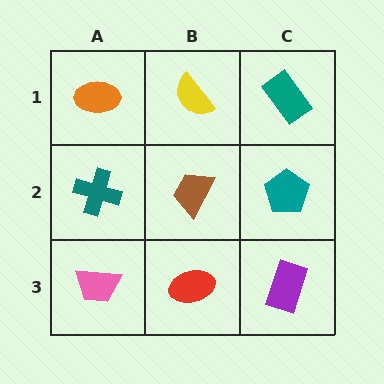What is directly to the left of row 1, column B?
An orange ellipse.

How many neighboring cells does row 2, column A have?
3.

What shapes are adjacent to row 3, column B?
A brown trapezoid (row 2, column B), a pink trapezoid (row 3, column A), a purple rectangle (row 3, column C).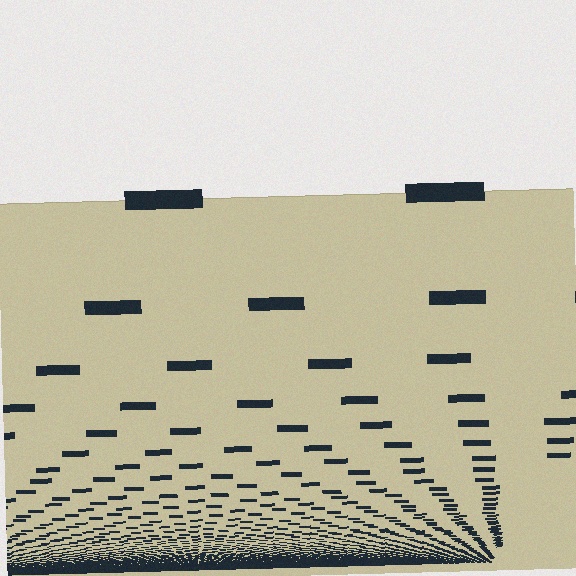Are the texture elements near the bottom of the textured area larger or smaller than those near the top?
Smaller. The gradient is inverted — elements near the bottom are smaller and denser.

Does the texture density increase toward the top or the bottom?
Density increases toward the bottom.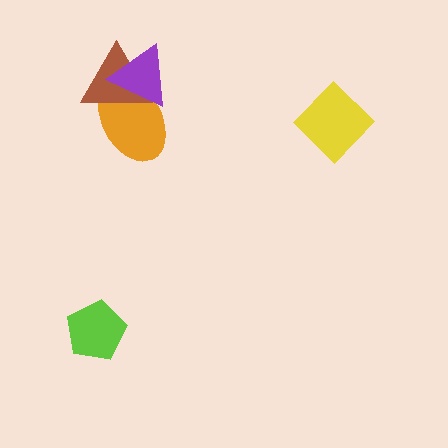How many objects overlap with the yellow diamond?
0 objects overlap with the yellow diamond.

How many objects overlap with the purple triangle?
2 objects overlap with the purple triangle.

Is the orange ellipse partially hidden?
Yes, it is partially covered by another shape.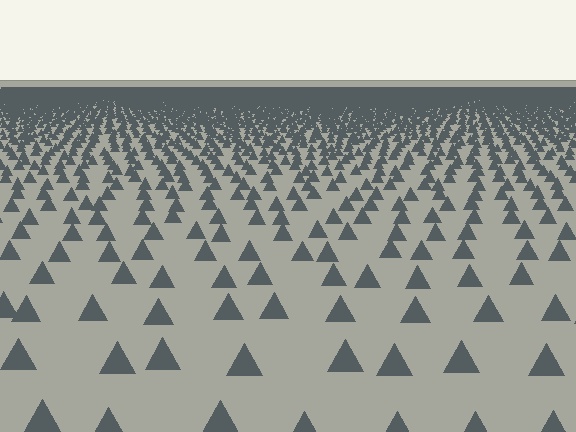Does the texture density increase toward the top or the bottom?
Density increases toward the top.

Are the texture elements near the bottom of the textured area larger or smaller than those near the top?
Larger. Near the bottom, elements are closer to the viewer and appear at a bigger on-screen size.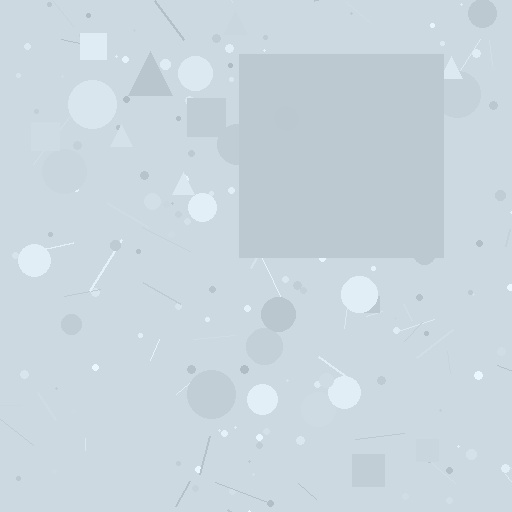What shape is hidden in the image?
A square is hidden in the image.